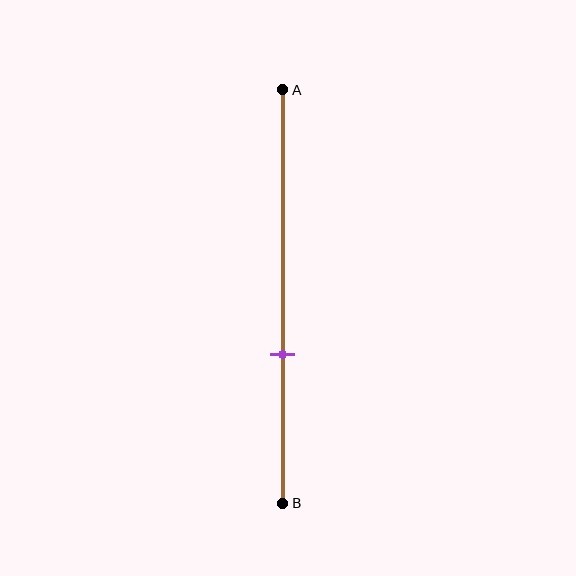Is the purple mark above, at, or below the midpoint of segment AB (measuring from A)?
The purple mark is below the midpoint of segment AB.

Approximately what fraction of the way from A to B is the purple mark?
The purple mark is approximately 65% of the way from A to B.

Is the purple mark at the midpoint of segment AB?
No, the mark is at about 65% from A, not at the 50% midpoint.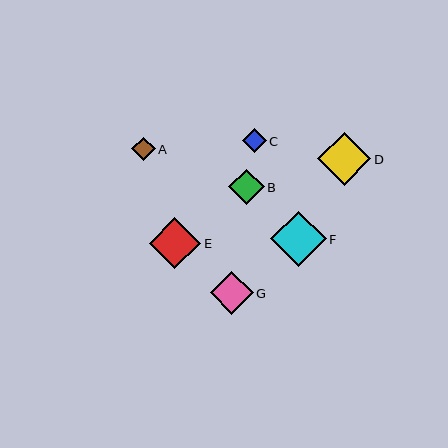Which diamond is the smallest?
Diamond A is the smallest with a size of approximately 23 pixels.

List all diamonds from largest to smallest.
From largest to smallest: F, D, E, G, B, C, A.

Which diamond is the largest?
Diamond F is the largest with a size of approximately 55 pixels.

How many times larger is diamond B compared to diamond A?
Diamond B is approximately 1.5 times the size of diamond A.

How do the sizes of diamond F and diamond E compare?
Diamond F and diamond E are approximately the same size.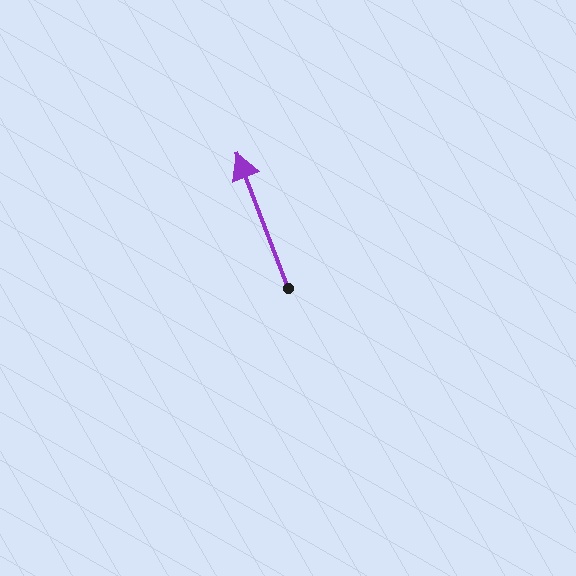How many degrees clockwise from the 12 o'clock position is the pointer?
Approximately 339 degrees.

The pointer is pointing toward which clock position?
Roughly 11 o'clock.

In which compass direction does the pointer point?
North.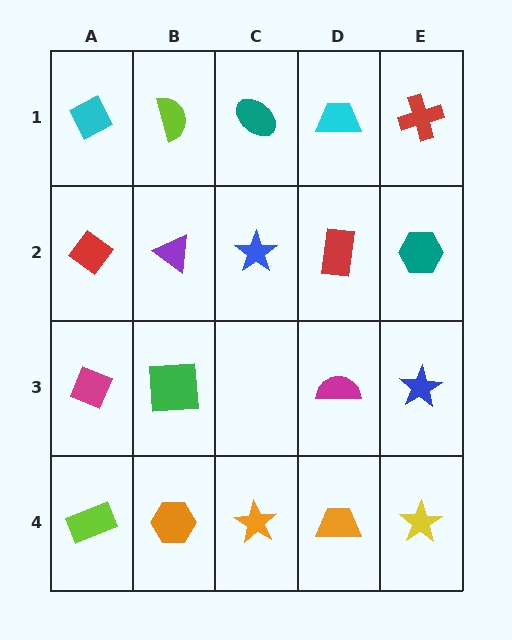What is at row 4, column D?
An orange trapezoid.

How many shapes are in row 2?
5 shapes.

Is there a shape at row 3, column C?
No, that cell is empty.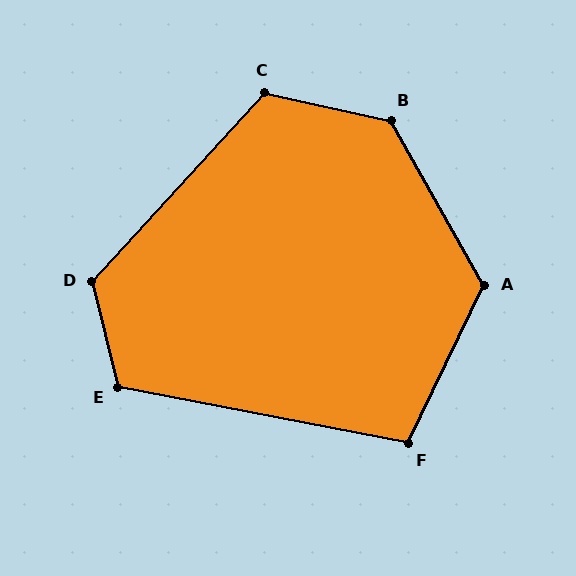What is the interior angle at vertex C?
Approximately 120 degrees (obtuse).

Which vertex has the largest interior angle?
B, at approximately 132 degrees.